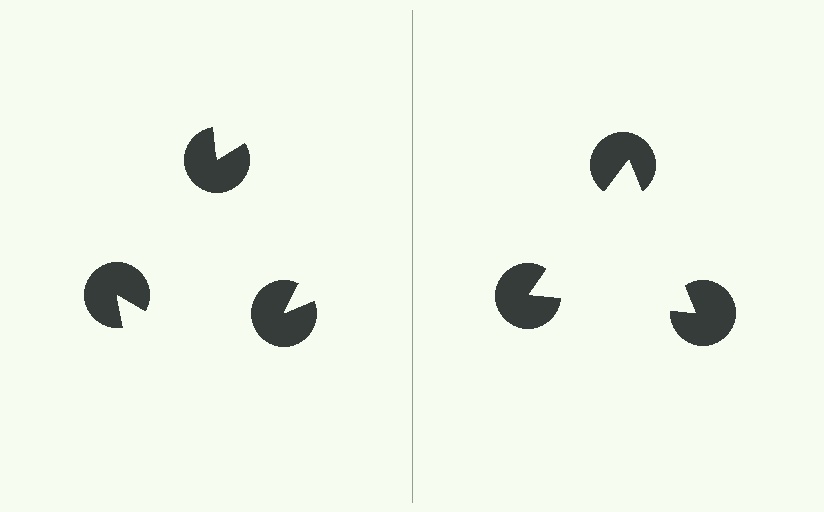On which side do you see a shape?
An illusory triangle appears on the right side. On the left side the wedge cuts are rotated, so no coherent shape forms.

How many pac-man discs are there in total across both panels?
6 — 3 on each side.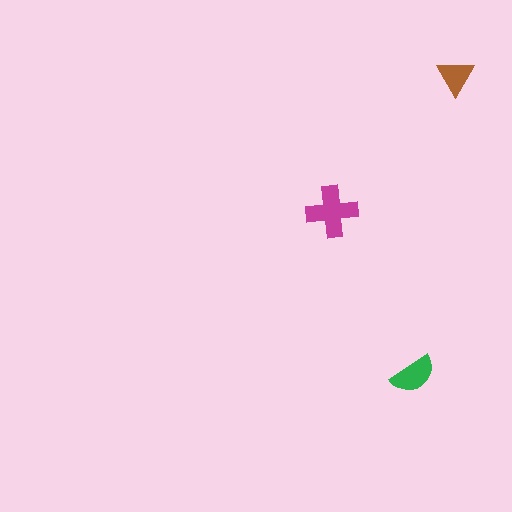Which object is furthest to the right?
The brown triangle is rightmost.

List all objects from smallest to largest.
The brown triangle, the green semicircle, the magenta cross.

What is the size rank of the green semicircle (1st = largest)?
2nd.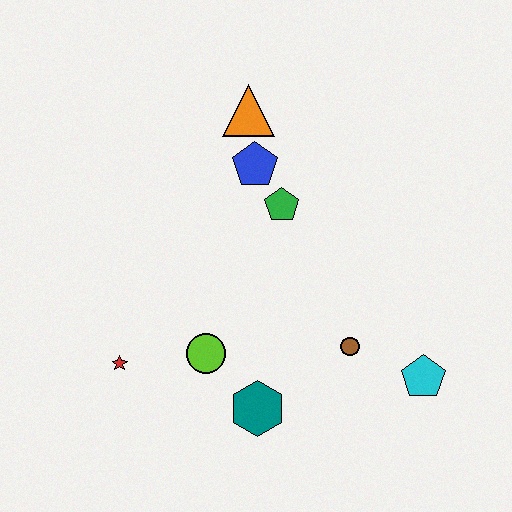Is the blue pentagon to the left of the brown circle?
Yes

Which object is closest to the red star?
The lime circle is closest to the red star.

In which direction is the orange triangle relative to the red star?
The orange triangle is above the red star.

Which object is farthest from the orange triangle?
The cyan pentagon is farthest from the orange triangle.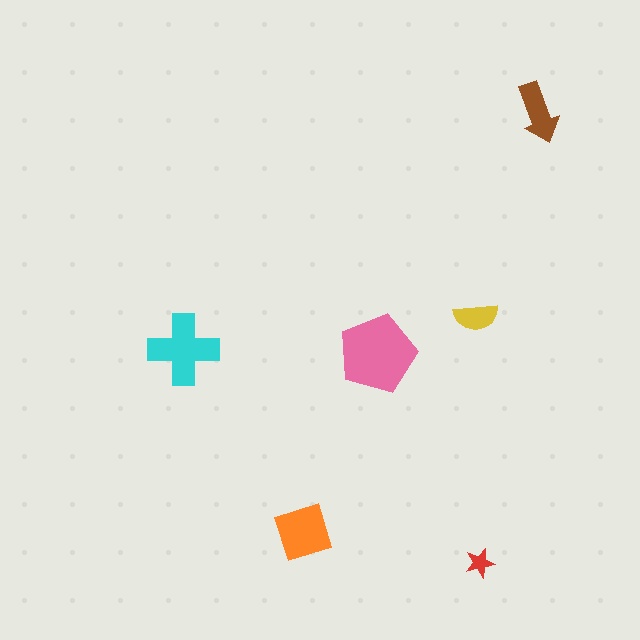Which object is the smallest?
The red star.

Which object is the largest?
The pink pentagon.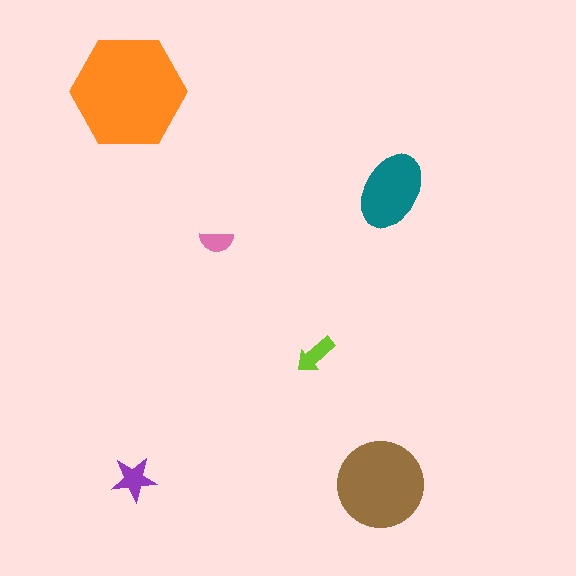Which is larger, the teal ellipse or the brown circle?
The brown circle.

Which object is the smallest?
The pink semicircle.